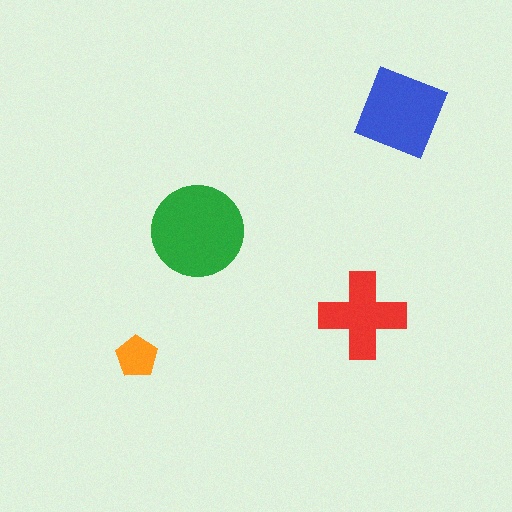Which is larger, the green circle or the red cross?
The green circle.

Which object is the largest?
The green circle.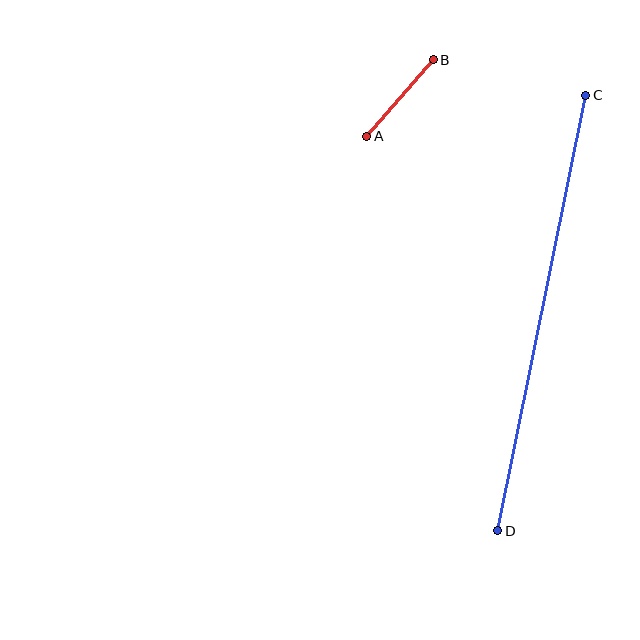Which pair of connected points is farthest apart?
Points C and D are farthest apart.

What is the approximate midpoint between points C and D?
The midpoint is at approximately (542, 313) pixels.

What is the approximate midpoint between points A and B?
The midpoint is at approximately (400, 98) pixels.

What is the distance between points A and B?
The distance is approximately 101 pixels.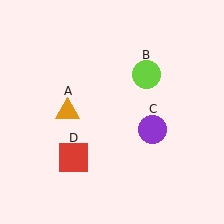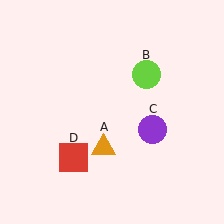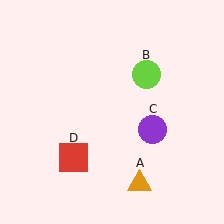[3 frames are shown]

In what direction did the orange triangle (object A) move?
The orange triangle (object A) moved down and to the right.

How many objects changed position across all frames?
1 object changed position: orange triangle (object A).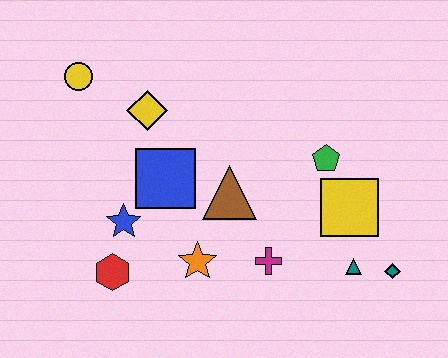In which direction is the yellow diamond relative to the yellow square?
The yellow diamond is to the left of the yellow square.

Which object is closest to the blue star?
The red hexagon is closest to the blue star.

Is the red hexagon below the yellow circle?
Yes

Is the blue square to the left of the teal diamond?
Yes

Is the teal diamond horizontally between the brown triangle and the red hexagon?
No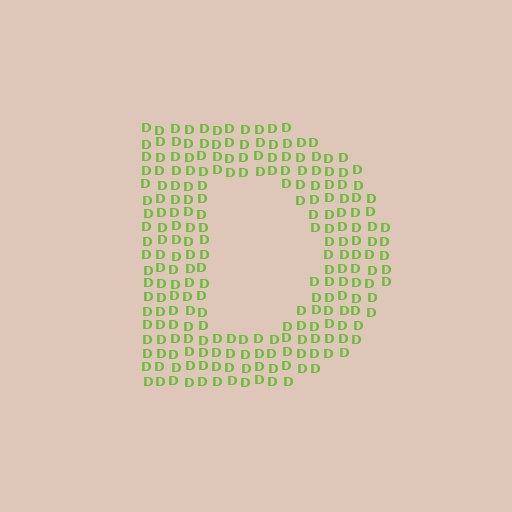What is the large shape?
The large shape is the letter D.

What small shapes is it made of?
It is made of small letter D's.